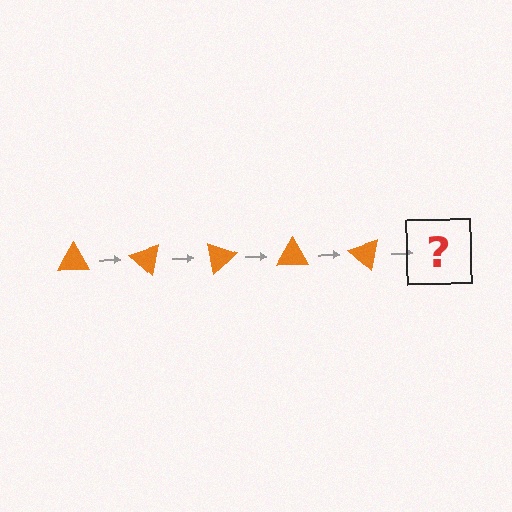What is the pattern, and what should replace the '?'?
The pattern is that the triangle rotates 40 degrees each step. The '?' should be an orange triangle rotated 200 degrees.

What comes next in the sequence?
The next element should be an orange triangle rotated 200 degrees.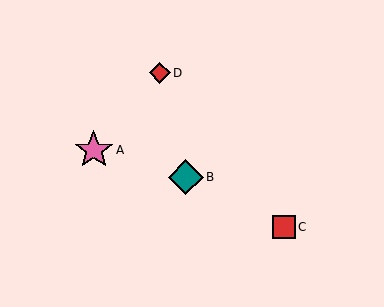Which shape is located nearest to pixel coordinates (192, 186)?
The teal diamond (labeled B) at (186, 177) is nearest to that location.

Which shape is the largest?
The pink star (labeled A) is the largest.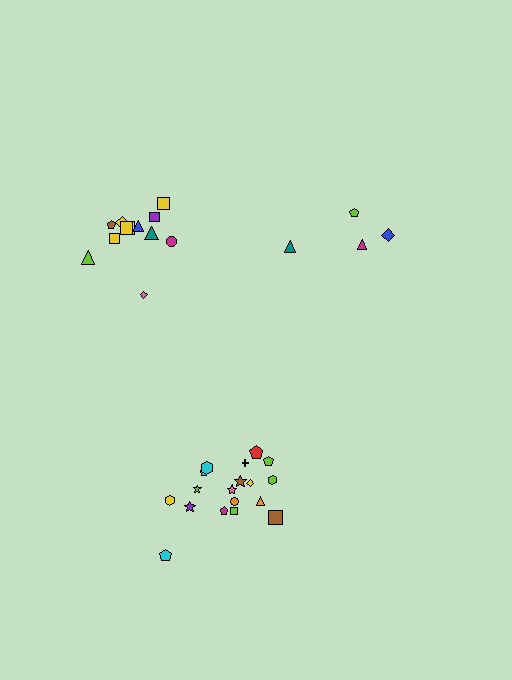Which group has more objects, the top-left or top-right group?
The top-left group.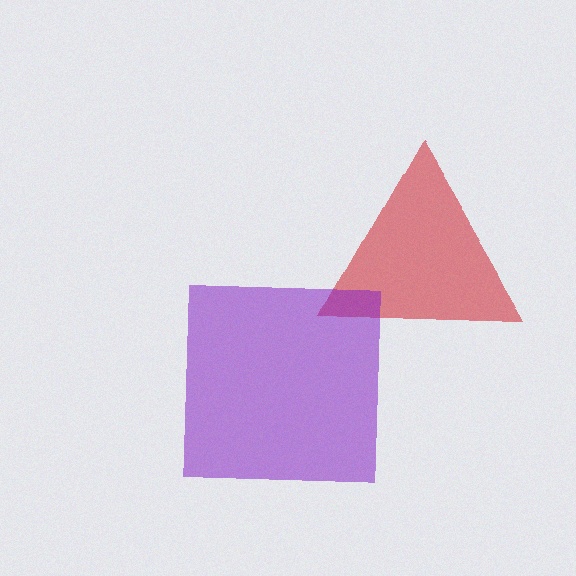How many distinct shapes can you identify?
There are 2 distinct shapes: a red triangle, a purple square.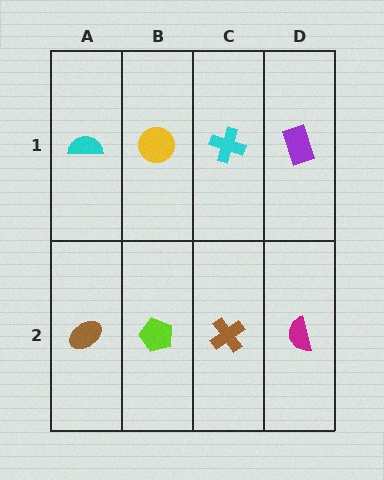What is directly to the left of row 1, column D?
A cyan cross.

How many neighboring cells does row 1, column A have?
2.